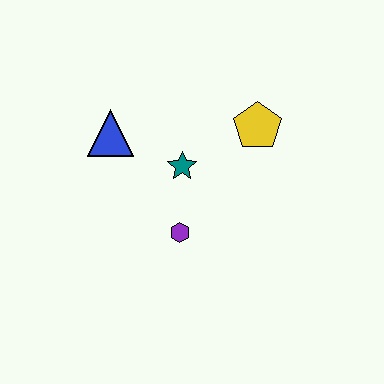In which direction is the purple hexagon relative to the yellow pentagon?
The purple hexagon is below the yellow pentagon.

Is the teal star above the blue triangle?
No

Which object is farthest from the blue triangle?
The yellow pentagon is farthest from the blue triangle.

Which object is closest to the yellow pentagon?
The teal star is closest to the yellow pentagon.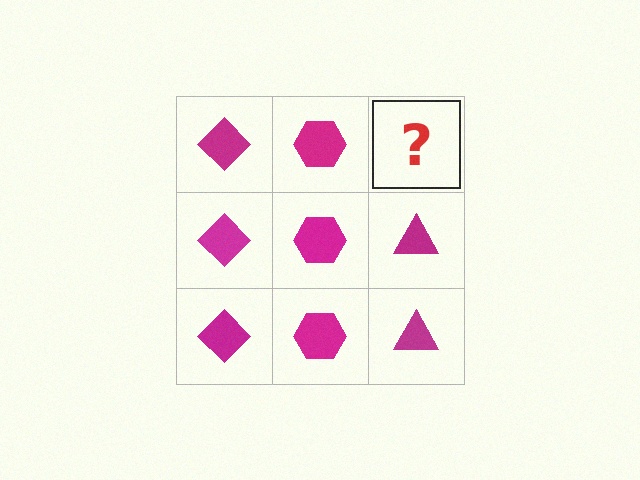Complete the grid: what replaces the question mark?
The question mark should be replaced with a magenta triangle.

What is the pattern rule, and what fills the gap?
The rule is that each column has a consistent shape. The gap should be filled with a magenta triangle.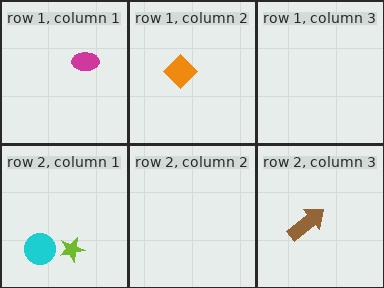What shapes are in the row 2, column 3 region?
The brown arrow.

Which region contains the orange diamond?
The row 1, column 2 region.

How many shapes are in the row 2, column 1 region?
2.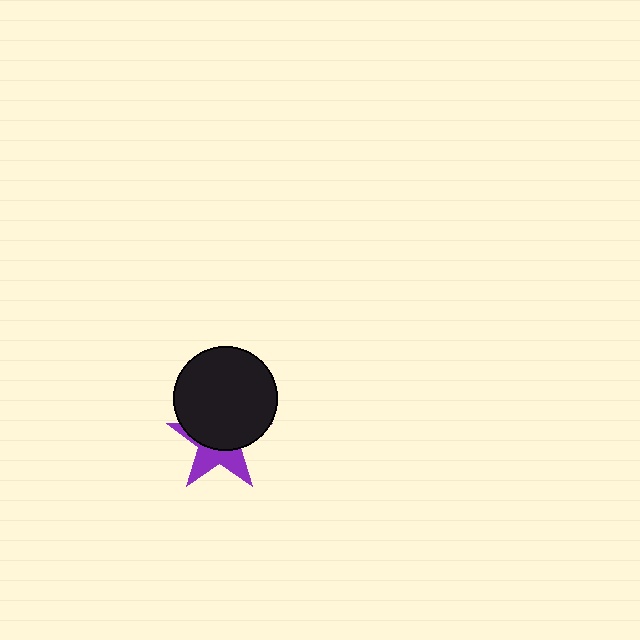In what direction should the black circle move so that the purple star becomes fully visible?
The black circle should move up. That is the shortest direction to clear the overlap and leave the purple star fully visible.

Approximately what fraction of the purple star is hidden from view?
Roughly 60% of the purple star is hidden behind the black circle.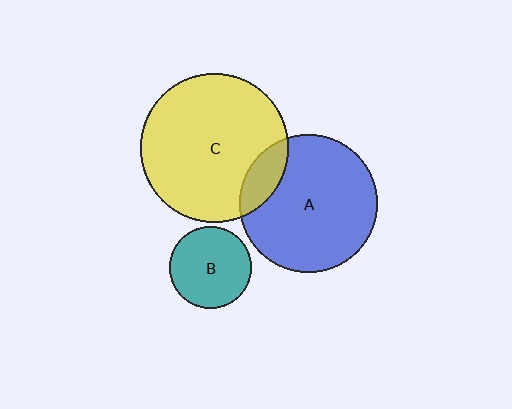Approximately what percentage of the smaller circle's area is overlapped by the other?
Approximately 15%.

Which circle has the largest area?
Circle C (yellow).